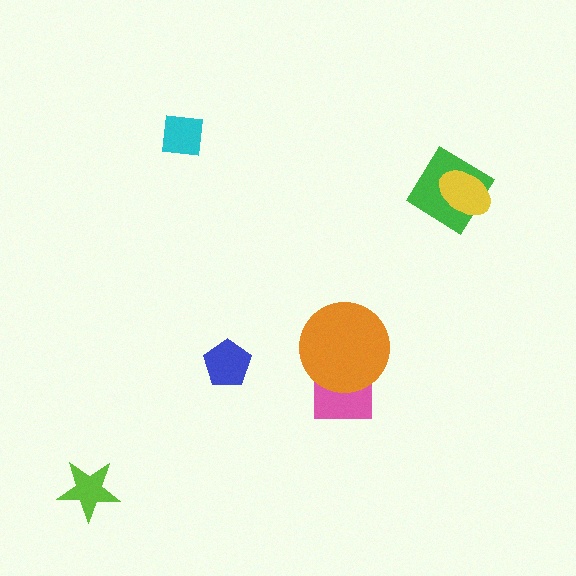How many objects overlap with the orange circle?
1 object overlaps with the orange circle.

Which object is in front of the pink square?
The orange circle is in front of the pink square.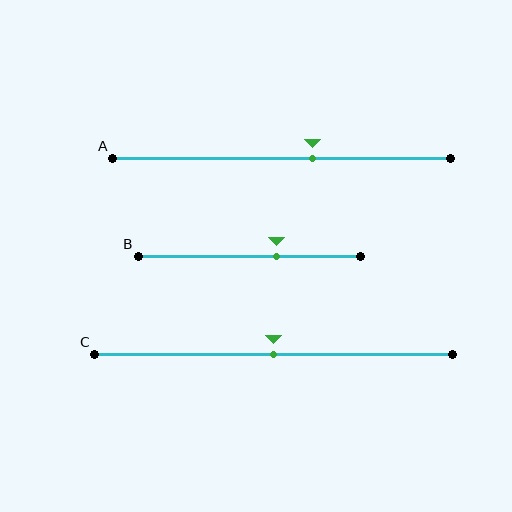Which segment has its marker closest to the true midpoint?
Segment C has its marker closest to the true midpoint.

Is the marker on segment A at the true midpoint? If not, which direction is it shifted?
No, the marker on segment A is shifted to the right by about 9% of the segment length.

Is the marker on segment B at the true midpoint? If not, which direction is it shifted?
No, the marker on segment B is shifted to the right by about 12% of the segment length.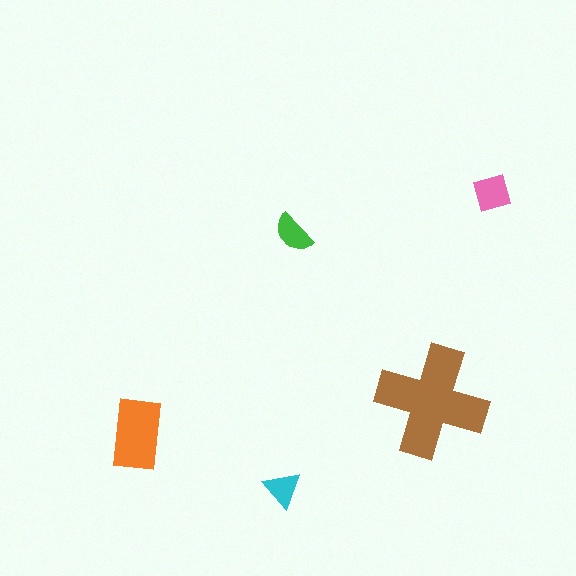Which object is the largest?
The brown cross.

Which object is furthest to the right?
The pink diamond is rightmost.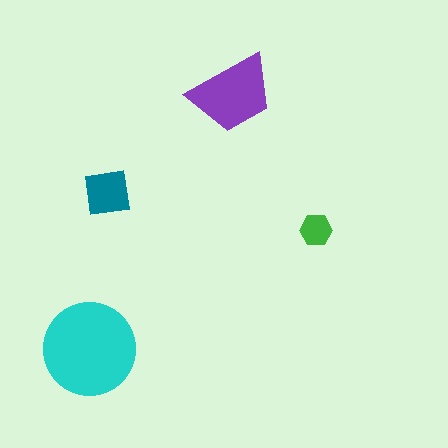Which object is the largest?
The cyan circle.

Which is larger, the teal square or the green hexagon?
The teal square.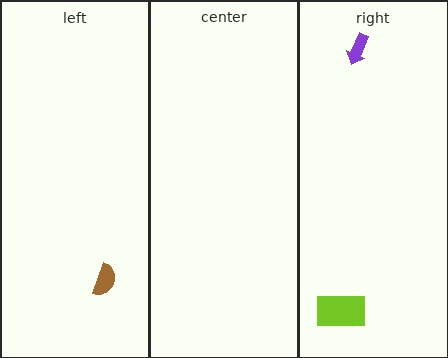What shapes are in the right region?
The lime rectangle, the purple arrow.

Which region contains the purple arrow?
The right region.